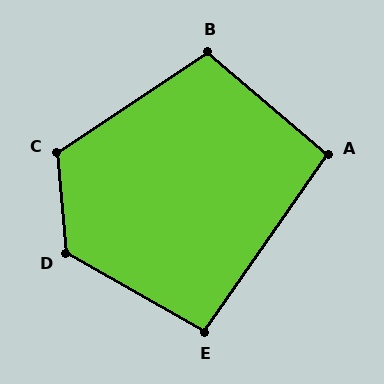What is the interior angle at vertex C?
Approximately 119 degrees (obtuse).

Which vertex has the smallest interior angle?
E, at approximately 95 degrees.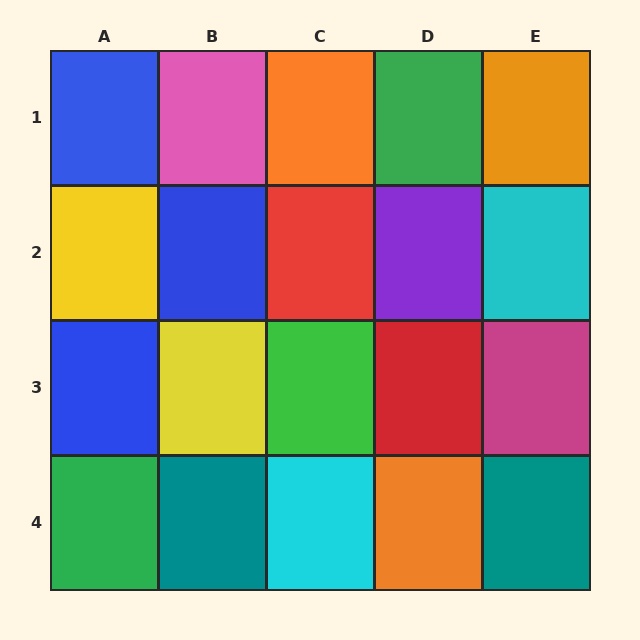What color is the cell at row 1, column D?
Green.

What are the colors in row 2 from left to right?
Yellow, blue, red, purple, cyan.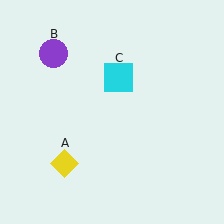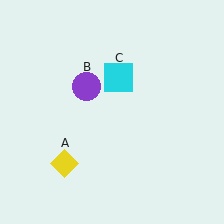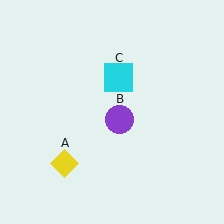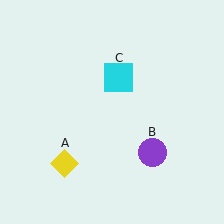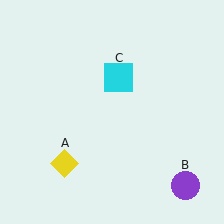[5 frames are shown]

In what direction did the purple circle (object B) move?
The purple circle (object B) moved down and to the right.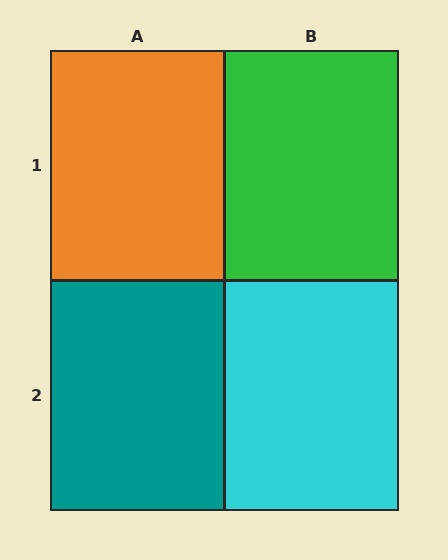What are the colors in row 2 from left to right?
Teal, cyan.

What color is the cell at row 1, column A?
Orange.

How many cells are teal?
1 cell is teal.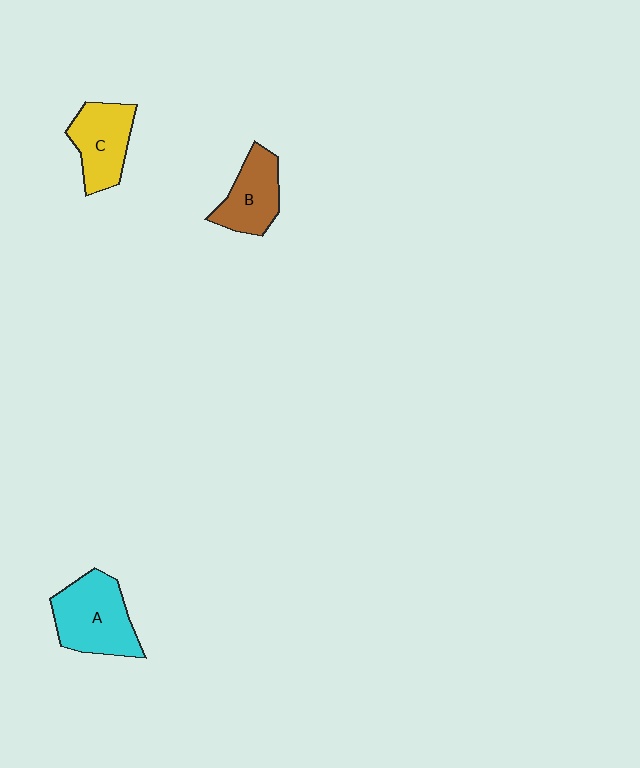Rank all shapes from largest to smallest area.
From largest to smallest: A (cyan), C (yellow), B (brown).